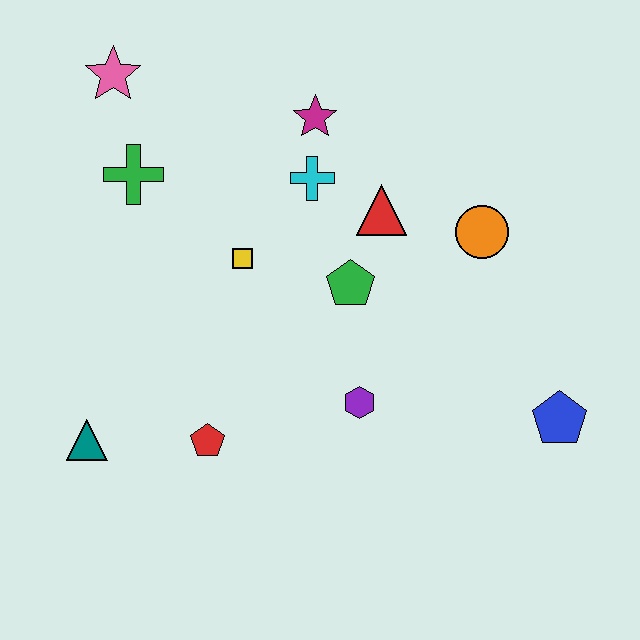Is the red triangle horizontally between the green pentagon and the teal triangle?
No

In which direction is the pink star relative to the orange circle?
The pink star is to the left of the orange circle.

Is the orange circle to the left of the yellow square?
No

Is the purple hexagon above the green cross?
No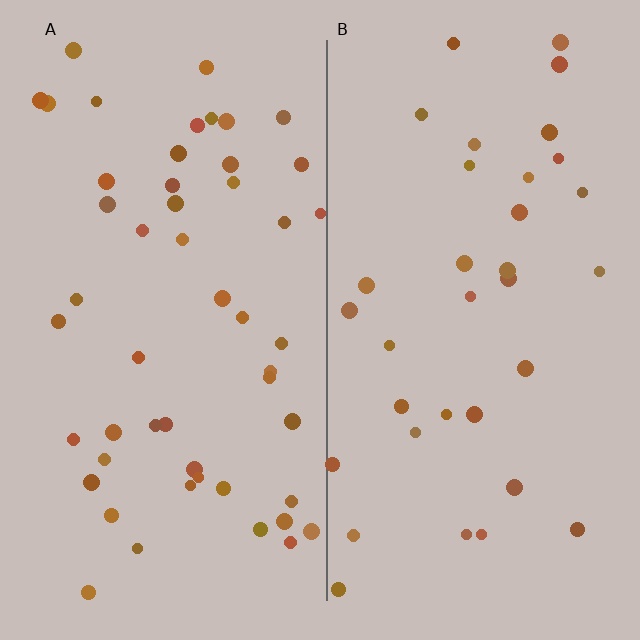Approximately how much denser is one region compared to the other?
Approximately 1.5× — region A over region B.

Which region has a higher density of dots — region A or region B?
A (the left).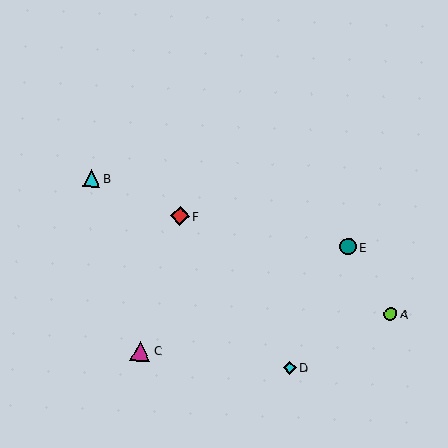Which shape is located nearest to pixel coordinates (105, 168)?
The cyan triangle (labeled B) at (92, 178) is nearest to that location.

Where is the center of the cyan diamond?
The center of the cyan diamond is at (290, 368).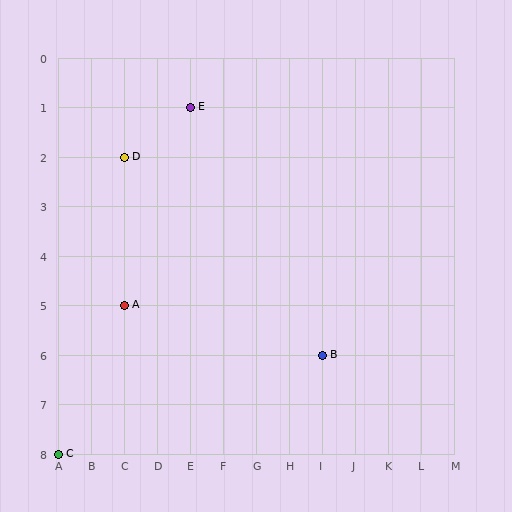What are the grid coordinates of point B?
Point B is at grid coordinates (I, 6).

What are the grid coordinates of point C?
Point C is at grid coordinates (A, 8).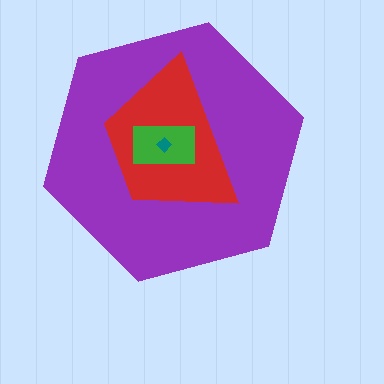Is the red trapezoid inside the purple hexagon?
Yes.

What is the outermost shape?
The purple hexagon.